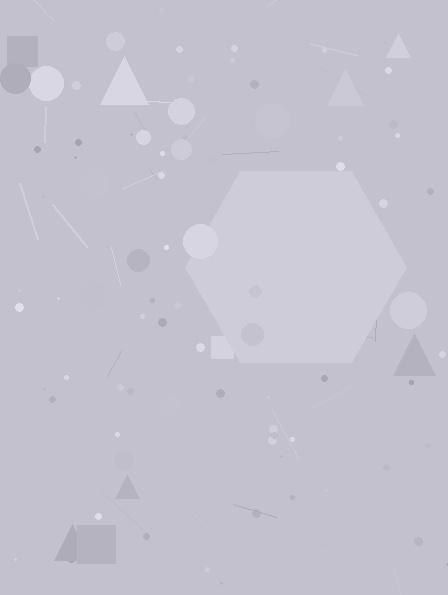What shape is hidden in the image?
A hexagon is hidden in the image.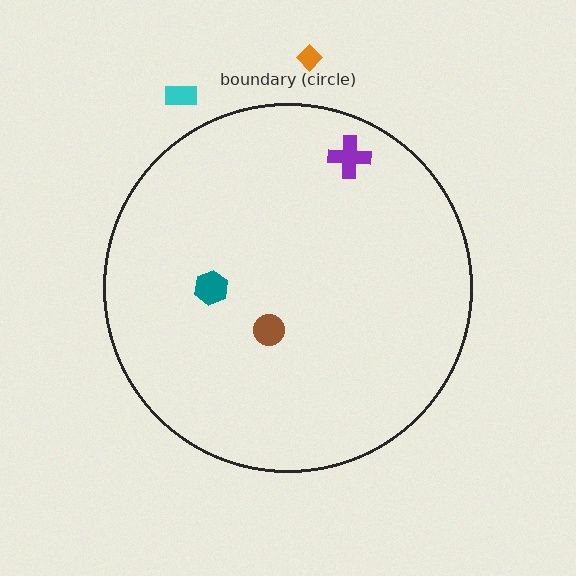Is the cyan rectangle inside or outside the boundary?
Outside.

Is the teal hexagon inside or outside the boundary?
Inside.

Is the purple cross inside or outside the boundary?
Inside.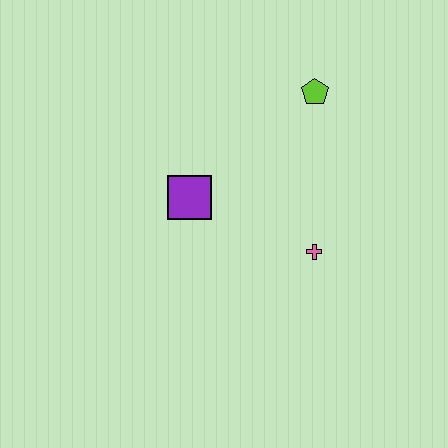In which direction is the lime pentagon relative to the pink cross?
The lime pentagon is above the pink cross.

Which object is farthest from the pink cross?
The lime pentagon is farthest from the pink cross.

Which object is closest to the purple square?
The pink cross is closest to the purple square.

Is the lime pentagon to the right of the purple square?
Yes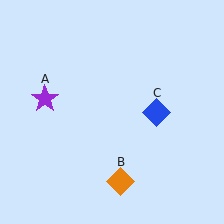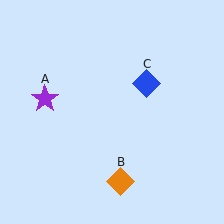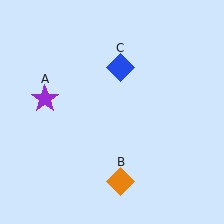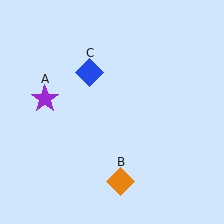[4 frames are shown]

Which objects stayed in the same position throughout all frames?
Purple star (object A) and orange diamond (object B) remained stationary.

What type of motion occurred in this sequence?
The blue diamond (object C) rotated counterclockwise around the center of the scene.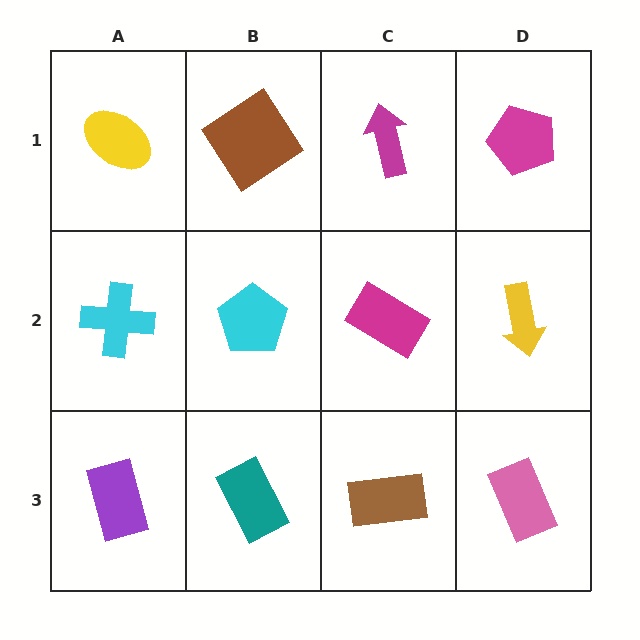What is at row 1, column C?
A magenta arrow.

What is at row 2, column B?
A cyan pentagon.